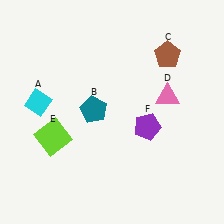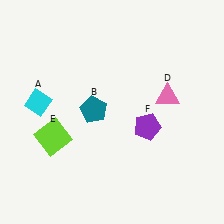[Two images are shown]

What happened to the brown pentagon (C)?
The brown pentagon (C) was removed in Image 2. It was in the top-right area of Image 1.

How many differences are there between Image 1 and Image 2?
There is 1 difference between the two images.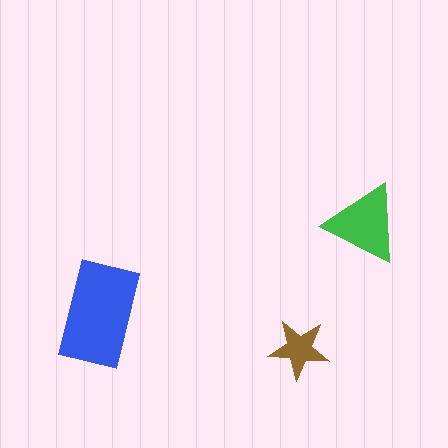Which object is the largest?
The blue rectangle.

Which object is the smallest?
The brown star.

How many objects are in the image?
There are 3 objects in the image.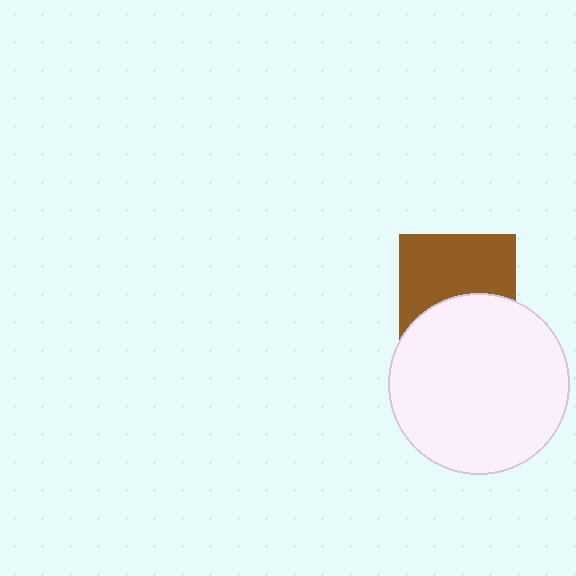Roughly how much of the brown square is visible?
About half of it is visible (roughly 59%).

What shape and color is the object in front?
The object in front is a white circle.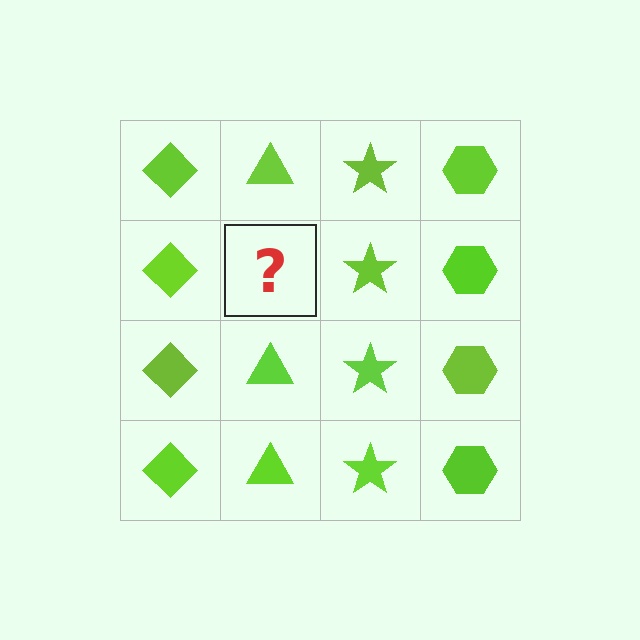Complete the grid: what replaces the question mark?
The question mark should be replaced with a lime triangle.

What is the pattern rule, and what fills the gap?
The rule is that each column has a consistent shape. The gap should be filled with a lime triangle.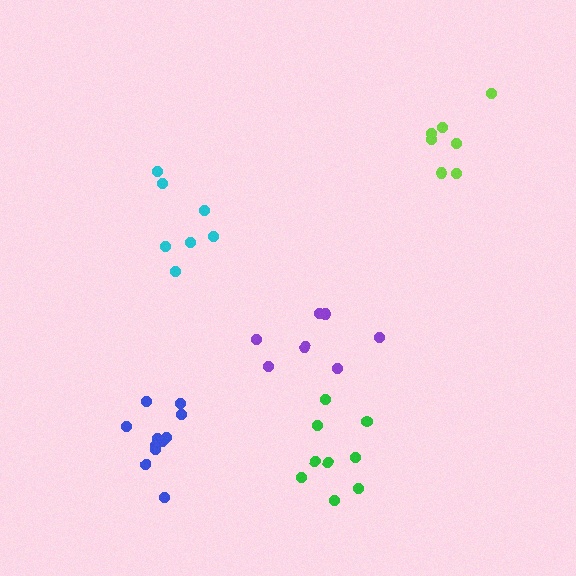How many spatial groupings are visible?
There are 5 spatial groupings.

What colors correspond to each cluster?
The clusters are colored: green, purple, cyan, lime, blue.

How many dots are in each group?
Group 1: 9 dots, Group 2: 7 dots, Group 3: 7 dots, Group 4: 7 dots, Group 5: 11 dots (41 total).